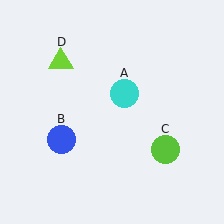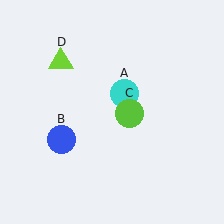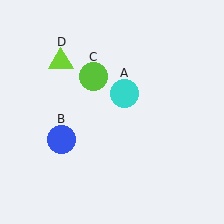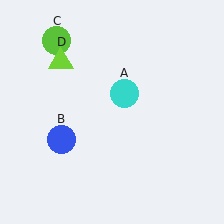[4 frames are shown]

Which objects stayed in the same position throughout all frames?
Cyan circle (object A) and blue circle (object B) and lime triangle (object D) remained stationary.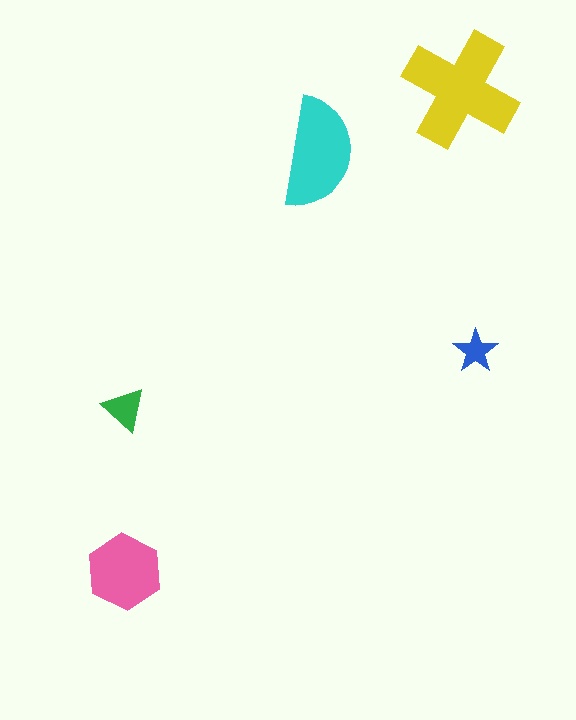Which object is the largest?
The yellow cross.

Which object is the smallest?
The blue star.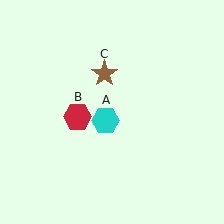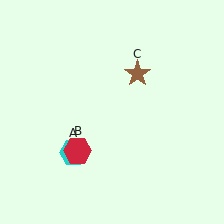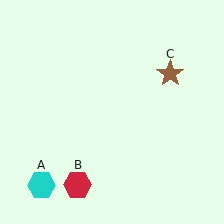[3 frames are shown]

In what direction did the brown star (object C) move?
The brown star (object C) moved right.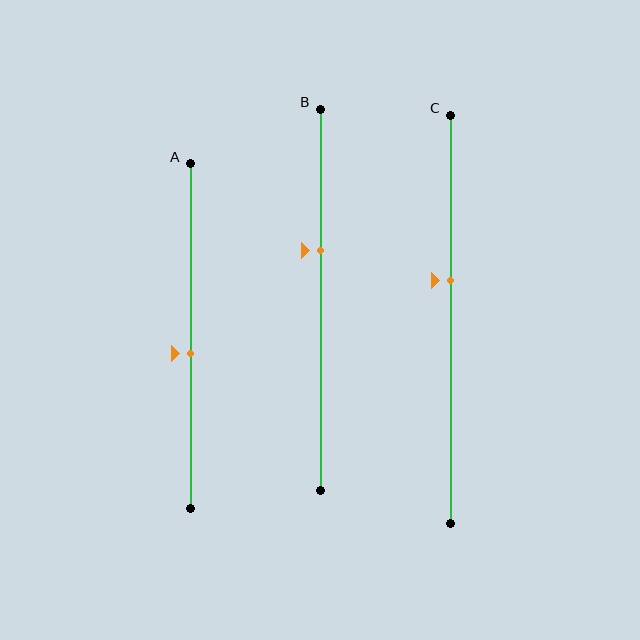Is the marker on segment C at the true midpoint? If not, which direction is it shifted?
No, the marker on segment C is shifted upward by about 10% of the segment length.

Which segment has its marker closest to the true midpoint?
Segment A has its marker closest to the true midpoint.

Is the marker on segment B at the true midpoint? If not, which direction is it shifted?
No, the marker on segment B is shifted upward by about 13% of the segment length.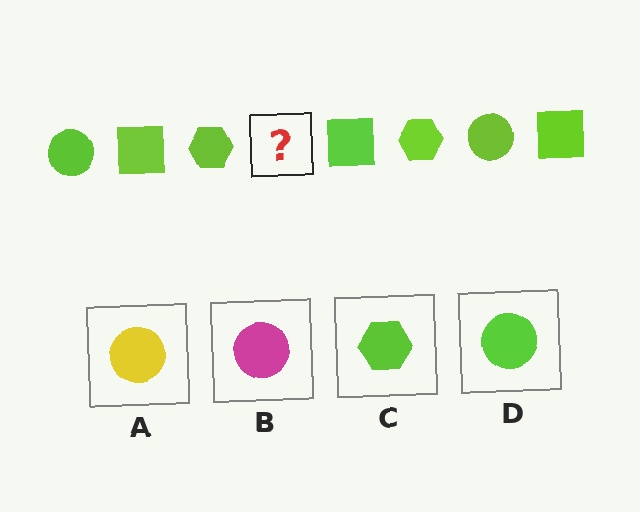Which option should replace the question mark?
Option D.